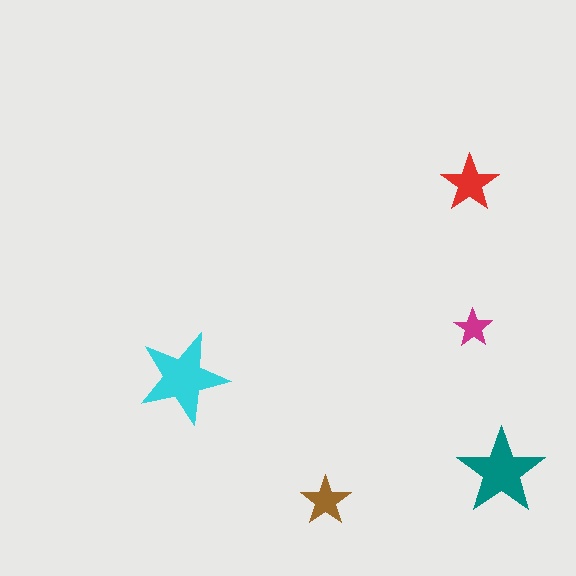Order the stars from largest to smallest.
the cyan one, the teal one, the red one, the brown one, the magenta one.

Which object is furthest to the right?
The teal star is rightmost.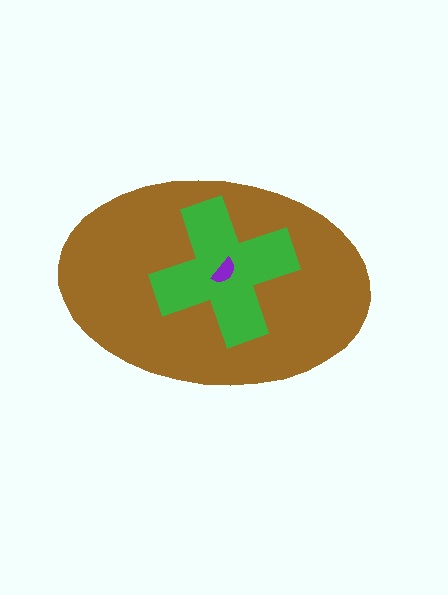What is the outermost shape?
The brown ellipse.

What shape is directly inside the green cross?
The purple semicircle.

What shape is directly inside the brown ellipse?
The green cross.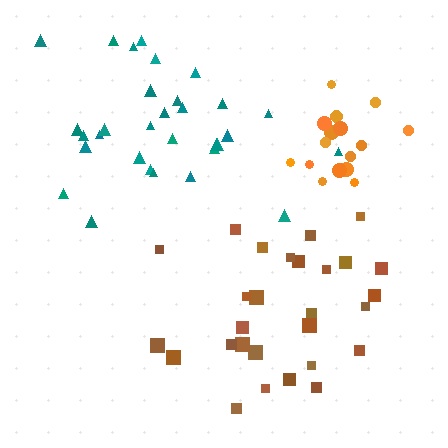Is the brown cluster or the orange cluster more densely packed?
Brown.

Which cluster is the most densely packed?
Brown.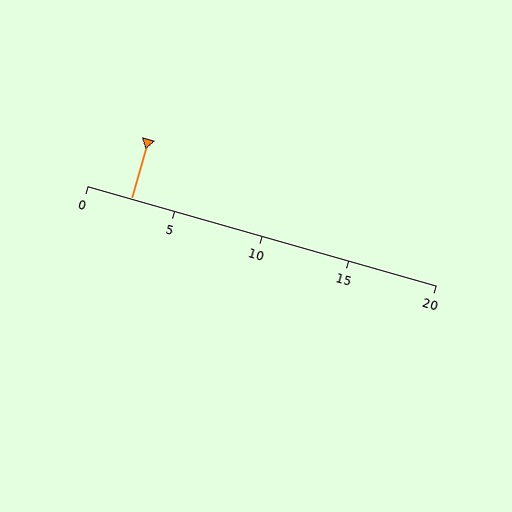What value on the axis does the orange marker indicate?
The marker indicates approximately 2.5.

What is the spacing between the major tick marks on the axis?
The major ticks are spaced 5 apart.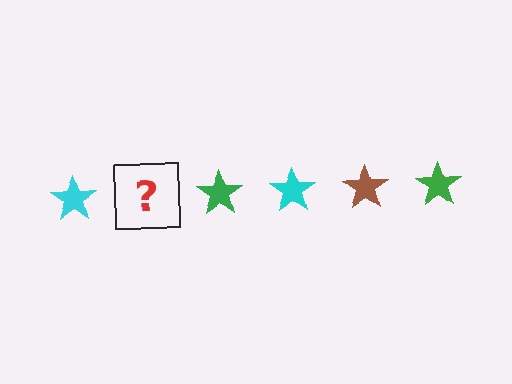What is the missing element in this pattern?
The missing element is a brown star.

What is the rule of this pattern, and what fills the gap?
The rule is that the pattern cycles through cyan, brown, green stars. The gap should be filled with a brown star.